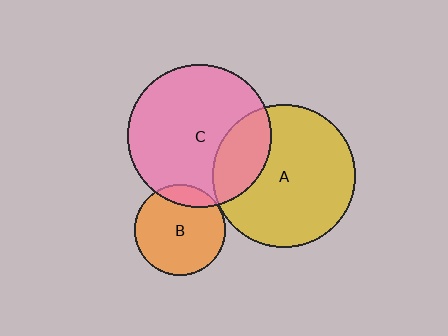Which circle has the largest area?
Circle C (pink).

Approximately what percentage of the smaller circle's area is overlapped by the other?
Approximately 25%.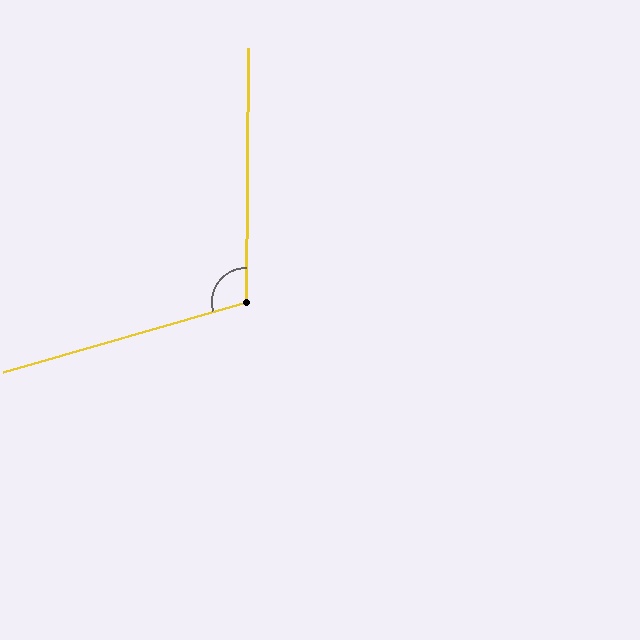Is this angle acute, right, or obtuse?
It is obtuse.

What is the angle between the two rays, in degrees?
Approximately 106 degrees.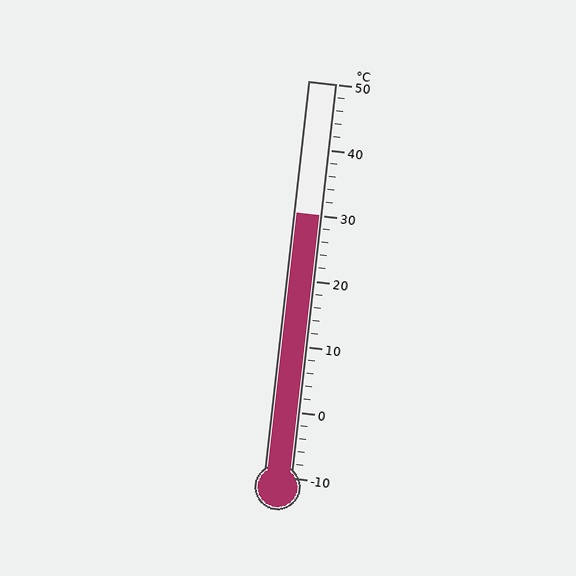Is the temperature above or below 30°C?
The temperature is at 30°C.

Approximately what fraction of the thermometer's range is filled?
The thermometer is filled to approximately 65% of its range.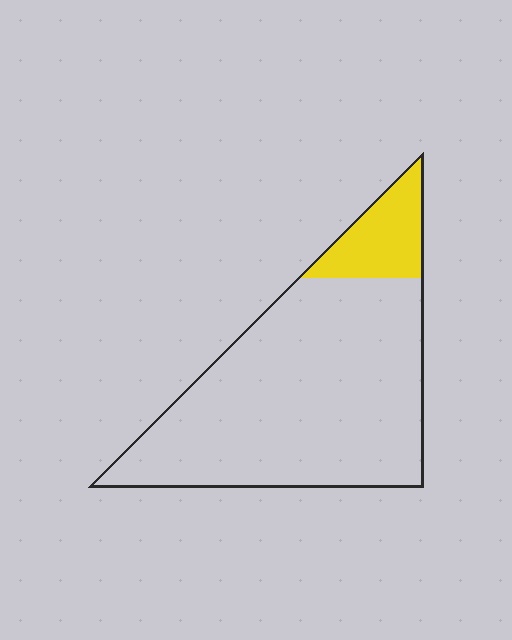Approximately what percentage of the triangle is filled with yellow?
Approximately 15%.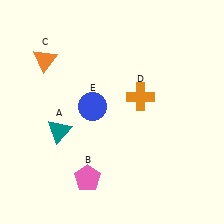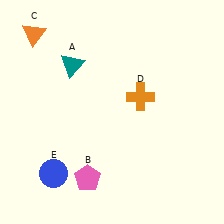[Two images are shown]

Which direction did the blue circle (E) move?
The blue circle (E) moved down.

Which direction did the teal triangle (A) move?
The teal triangle (A) moved up.